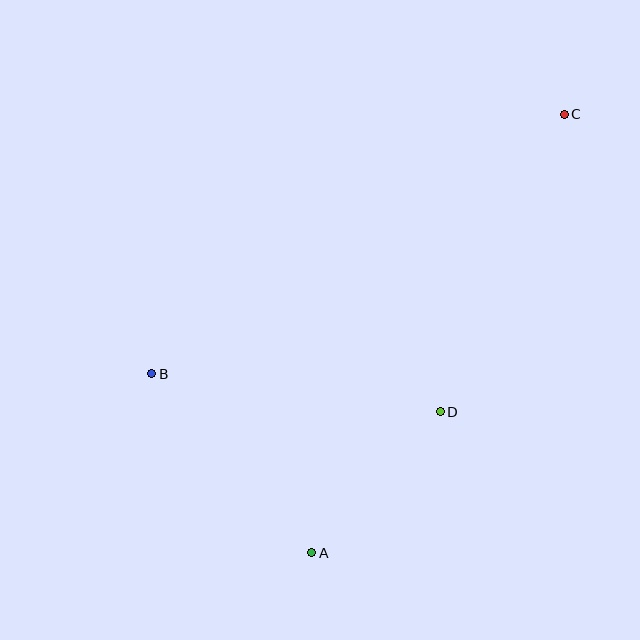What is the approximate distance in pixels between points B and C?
The distance between B and C is approximately 487 pixels.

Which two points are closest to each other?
Points A and D are closest to each other.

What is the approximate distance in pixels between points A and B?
The distance between A and B is approximately 240 pixels.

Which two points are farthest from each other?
Points A and C are farthest from each other.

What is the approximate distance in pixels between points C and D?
The distance between C and D is approximately 322 pixels.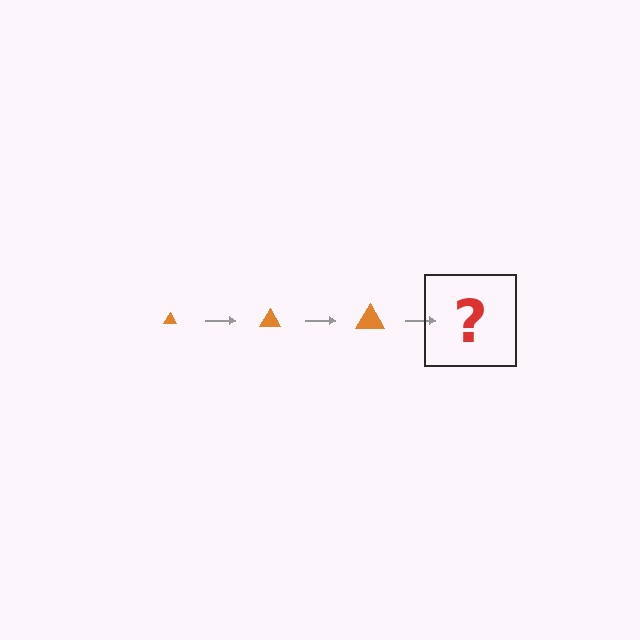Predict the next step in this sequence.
The next step is an orange triangle, larger than the previous one.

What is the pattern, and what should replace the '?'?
The pattern is that the triangle gets progressively larger each step. The '?' should be an orange triangle, larger than the previous one.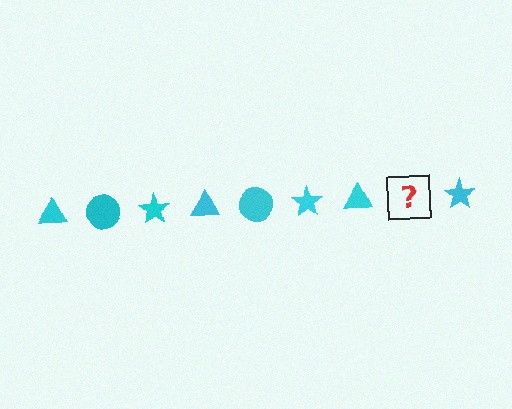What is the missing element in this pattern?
The missing element is a cyan circle.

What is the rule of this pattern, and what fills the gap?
The rule is that the pattern cycles through triangle, circle, star shapes in cyan. The gap should be filled with a cyan circle.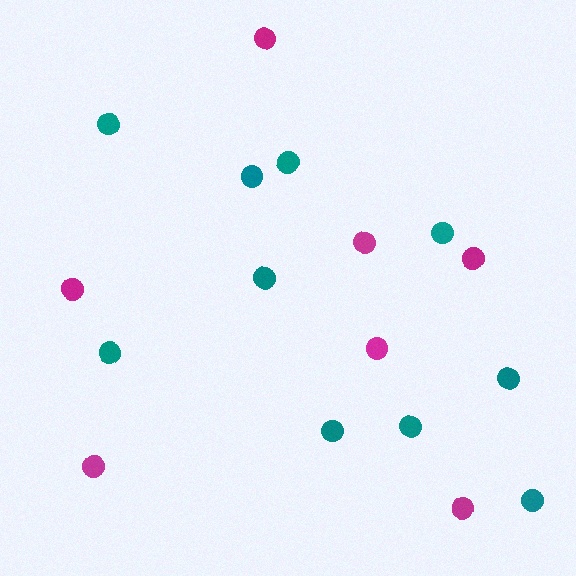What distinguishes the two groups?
There are 2 groups: one group of teal circles (10) and one group of magenta circles (7).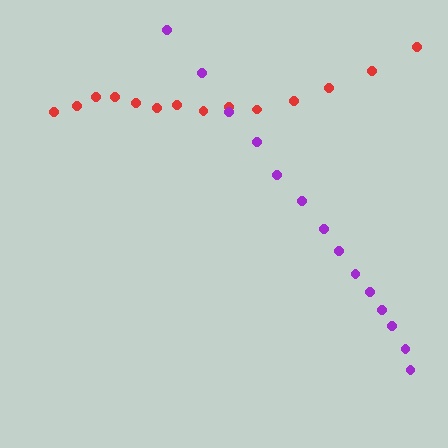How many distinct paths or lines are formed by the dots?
There are 2 distinct paths.